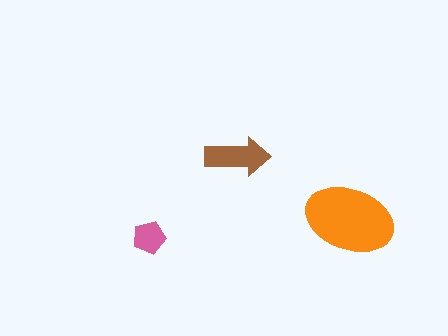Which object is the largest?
The orange ellipse.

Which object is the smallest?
The pink pentagon.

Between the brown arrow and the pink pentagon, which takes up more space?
The brown arrow.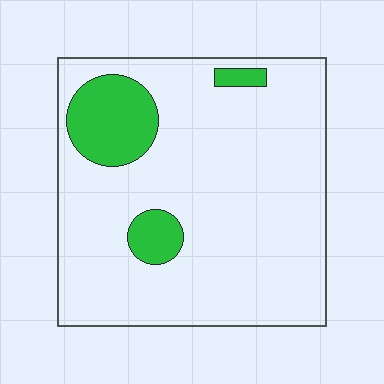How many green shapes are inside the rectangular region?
3.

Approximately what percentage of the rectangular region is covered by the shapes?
Approximately 15%.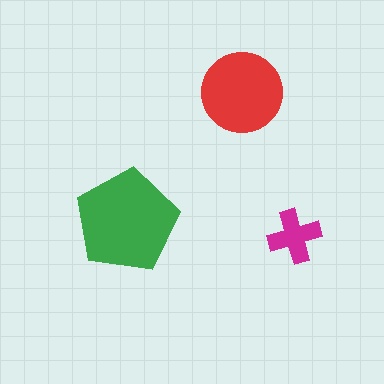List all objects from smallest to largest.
The magenta cross, the red circle, the green pentagon.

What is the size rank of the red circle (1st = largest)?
2nd.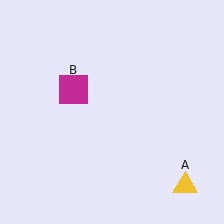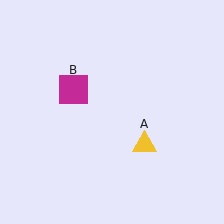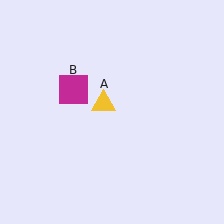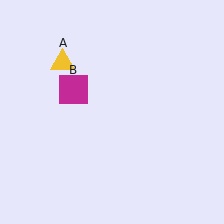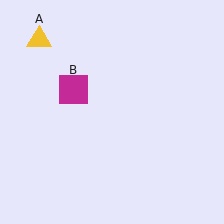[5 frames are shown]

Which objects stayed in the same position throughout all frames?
Magenta square (object B) remained stationary.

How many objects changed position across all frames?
1 object changed position: yellow triangle (object A).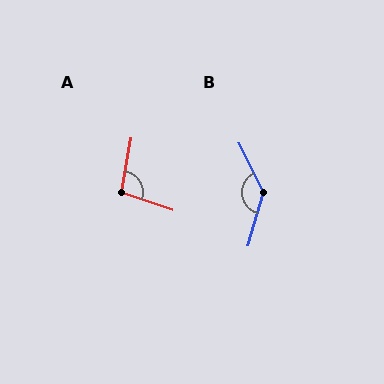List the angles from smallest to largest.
A (99°), B (137°).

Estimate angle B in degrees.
Approximately 137 degrees.